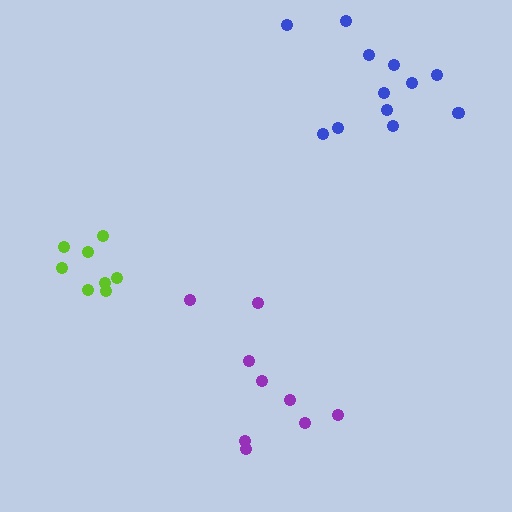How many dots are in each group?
Group 1: 9 dots, Group 2: 12 dots, Group 3: 8 dots (29 total).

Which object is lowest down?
The purple cluster is bottommost.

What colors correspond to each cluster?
The clusters are colored: purple, blue, lime.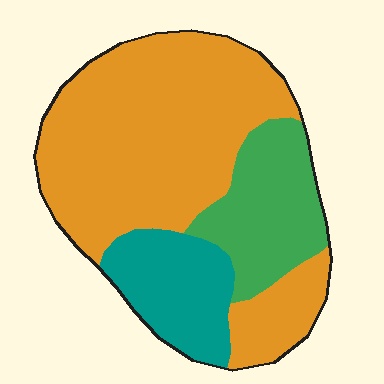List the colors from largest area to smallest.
From largest to smallest: orange, green, teal.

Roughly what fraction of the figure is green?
Green covers 20% of the figure.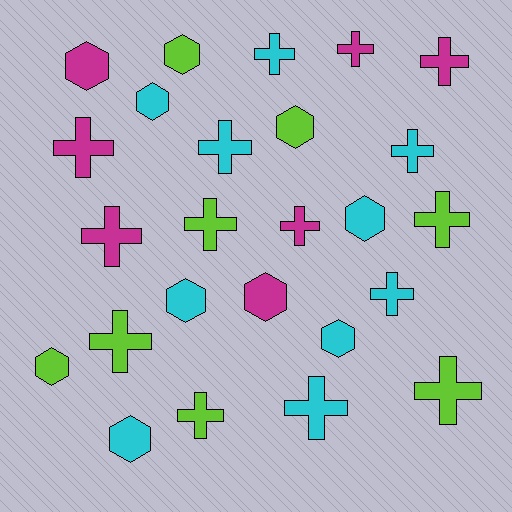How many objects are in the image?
There are 25 objects.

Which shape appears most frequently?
Cross, with 15 objects.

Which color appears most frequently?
Cyan, with 10 objects.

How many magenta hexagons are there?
There are 2 magenta hexagons.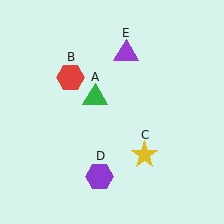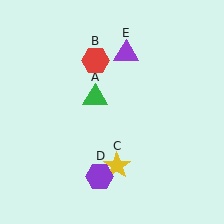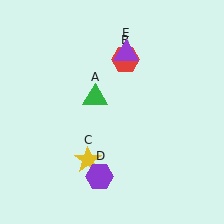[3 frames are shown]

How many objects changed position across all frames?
2 objects changed position: red hexagon (object B), yellow star (object C).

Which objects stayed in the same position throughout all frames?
Green triangle (object A) and purple hexagon (object D) and purple triangle (object E) remained stationary.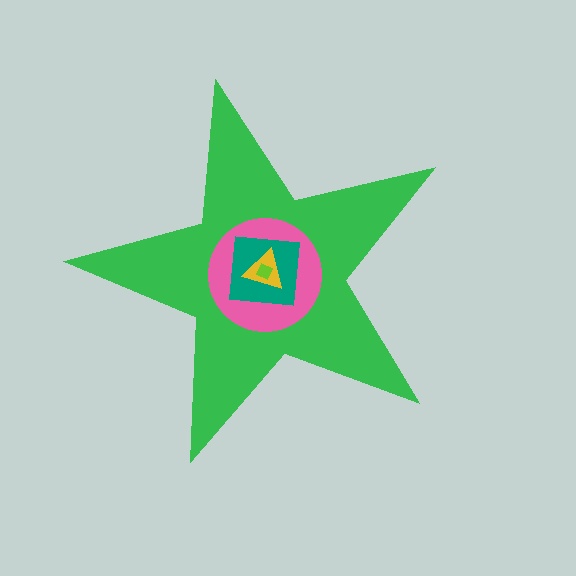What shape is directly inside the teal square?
The yellow triangle.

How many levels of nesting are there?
5.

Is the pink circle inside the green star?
Yes.